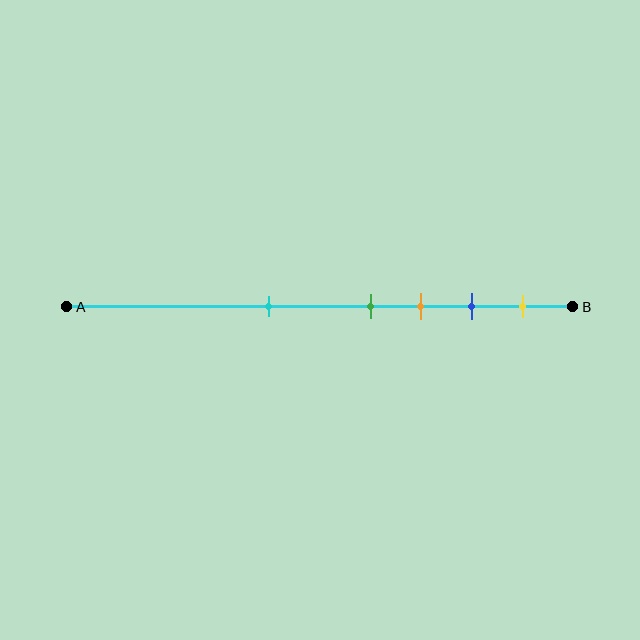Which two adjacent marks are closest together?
The green and orange marks are the closest adjacent pair.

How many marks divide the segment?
There are 5 marks dividing the segment.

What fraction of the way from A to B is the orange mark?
The orange mark is approximately 70% (0.7) of the way from A to B.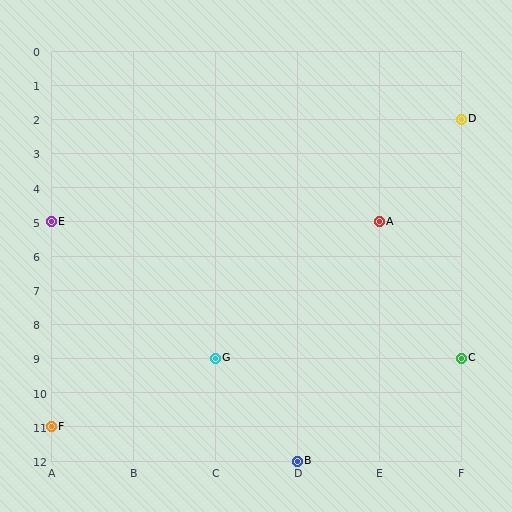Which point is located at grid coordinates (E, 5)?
Point A is at (E, 5).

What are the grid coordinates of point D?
Point D is at grid coordinates (F, 2).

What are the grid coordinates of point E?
Point E is at grid coordinates (A, 5).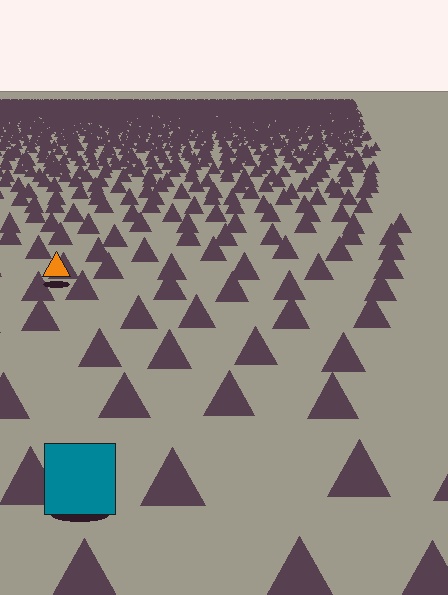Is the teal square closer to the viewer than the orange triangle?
Yes. The teal square is closer — you can tell from the texture gradient: the ground texture is coarser near it.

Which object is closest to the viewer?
The teal square is closest. The texture marks near it are larger and more spread out.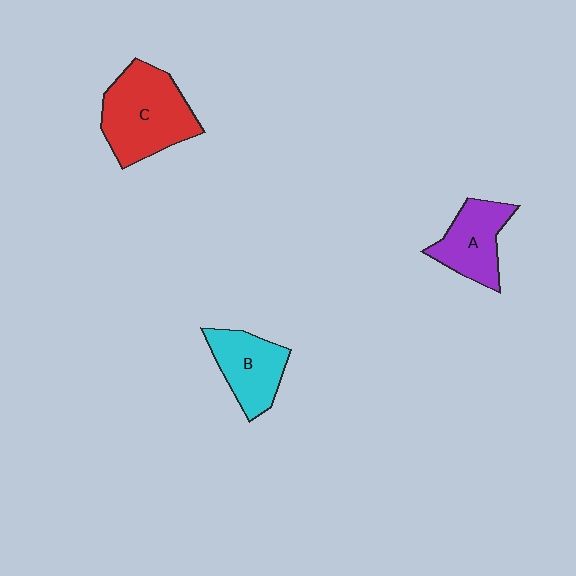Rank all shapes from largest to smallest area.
From largest to smallest: C (red), B (cyan), A (purple).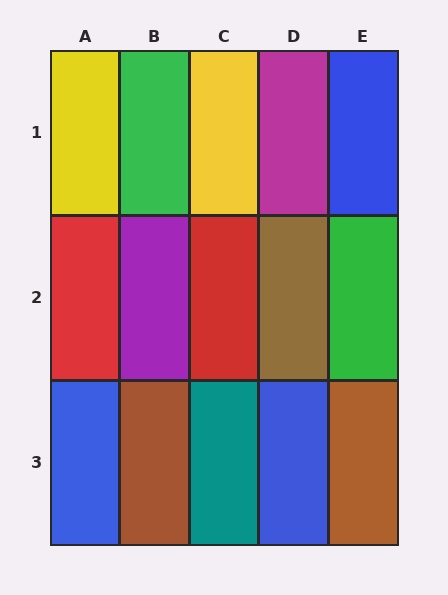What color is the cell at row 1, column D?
Magenta.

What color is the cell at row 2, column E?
Green.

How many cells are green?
2 cells are green.